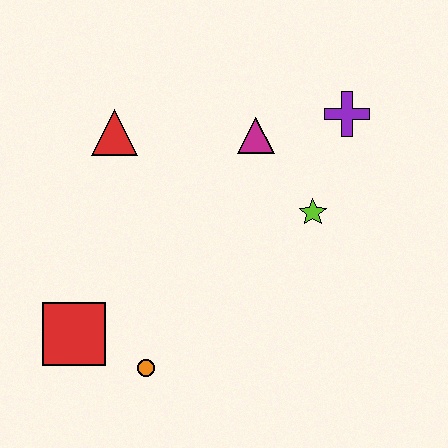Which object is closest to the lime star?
The magenta triangle is closest to the lime star.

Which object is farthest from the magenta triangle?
The red square is farthest from the magenta triangle.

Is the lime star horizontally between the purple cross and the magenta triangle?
Yes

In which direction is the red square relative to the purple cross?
The red square is to the left of the purple cross.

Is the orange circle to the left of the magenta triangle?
Yes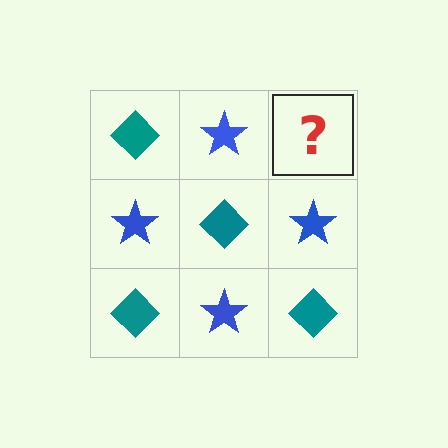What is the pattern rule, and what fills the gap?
The rule is that it alternates teal diamond and blue star in a checkerboard pattern. The gap should be filled with a teal diamond.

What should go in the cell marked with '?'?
The missing cell should contain a teal diamond.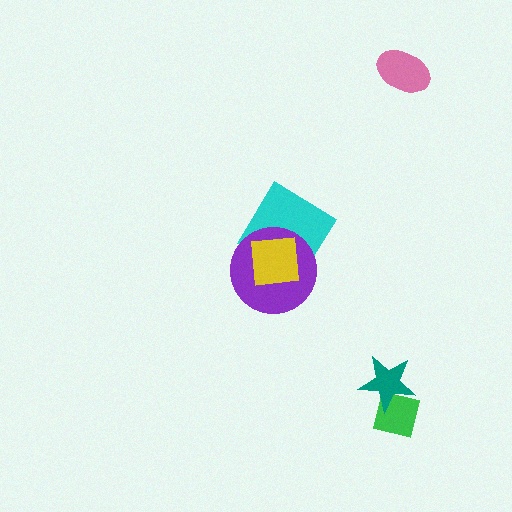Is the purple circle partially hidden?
Yes, it is partially covered by another shape.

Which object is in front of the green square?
The teal star is in front of the green square.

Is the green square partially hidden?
Yes, it is partially covered by another shape.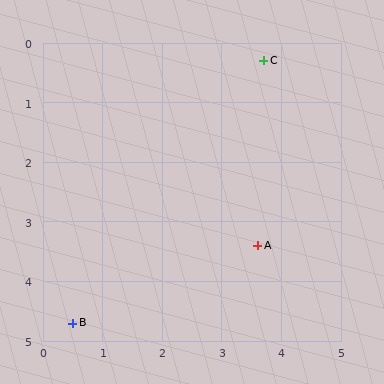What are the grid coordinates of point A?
Point A is at approximately (3.6, 3.4).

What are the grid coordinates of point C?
Point C is at approximately (3.7, 0.3).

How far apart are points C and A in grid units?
Points C and A are about 3.1 grid units apart.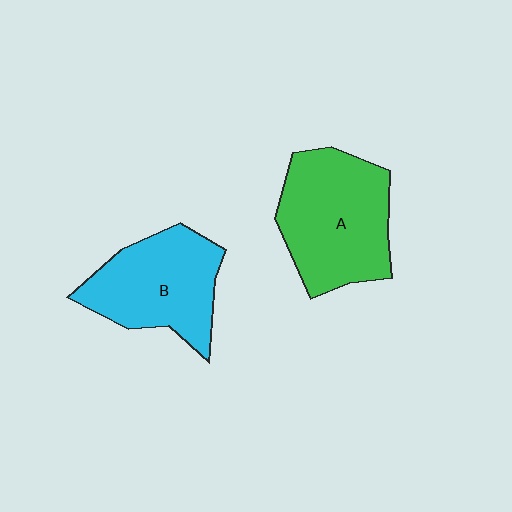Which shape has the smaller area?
Shape B (cyan).